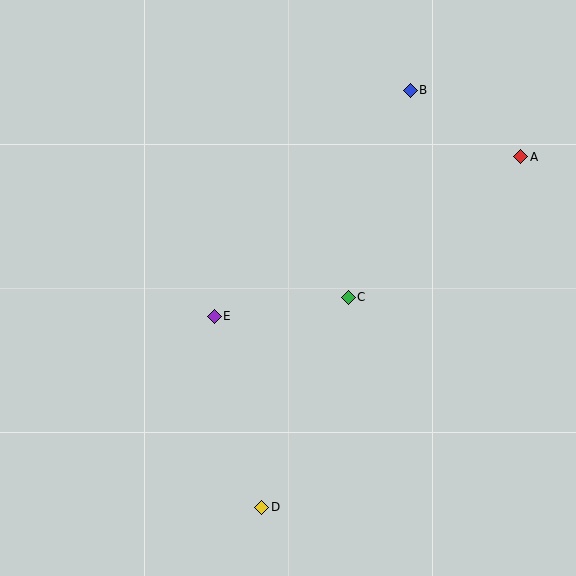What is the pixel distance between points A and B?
The distance between A and B is 129 pixels.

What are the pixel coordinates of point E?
Point E is at (214, 316).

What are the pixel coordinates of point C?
Point C is at (348, 297).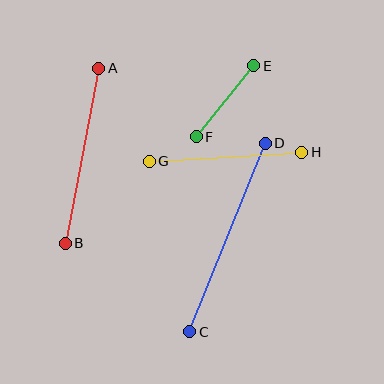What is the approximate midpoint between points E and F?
The midpoint is at approximately (225, 101) pixels.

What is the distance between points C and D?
The distance is approximately 203 pixels.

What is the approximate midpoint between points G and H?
The midpoint is at approximately (225, 157) pixels.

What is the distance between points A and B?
The distance is approximately 178 pixels.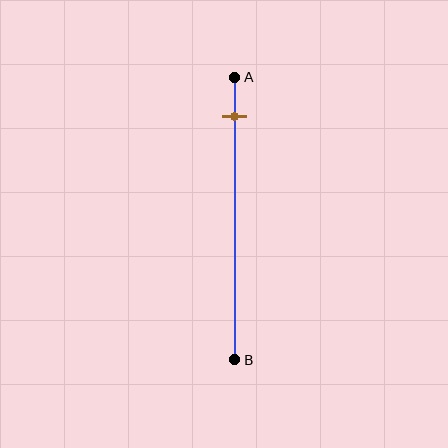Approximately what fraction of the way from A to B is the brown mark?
The brown mark is approximately 15% of the way from A to B.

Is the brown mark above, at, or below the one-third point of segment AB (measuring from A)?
The brown mark is above the one-third point of segment AB.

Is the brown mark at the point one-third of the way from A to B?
No, the mark is at about 15% from A, not at the 33% one-third point.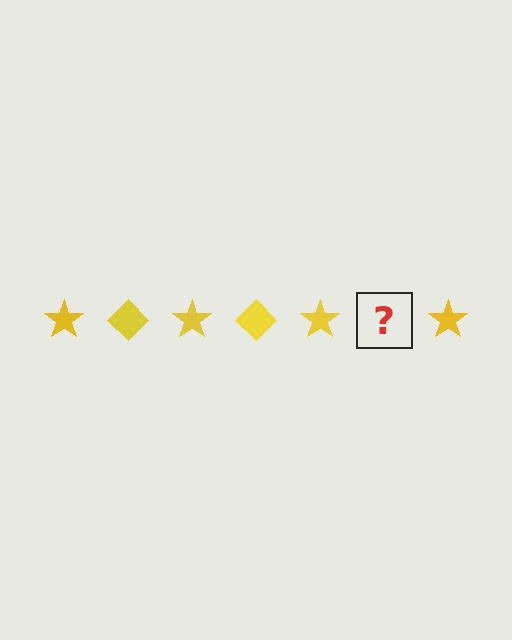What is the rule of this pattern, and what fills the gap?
The rule is that the pattern cycles through star, diamond shapes in yellow. The gap should be filled with a yellow diamond.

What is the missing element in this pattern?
The missing element is a yellow diamond.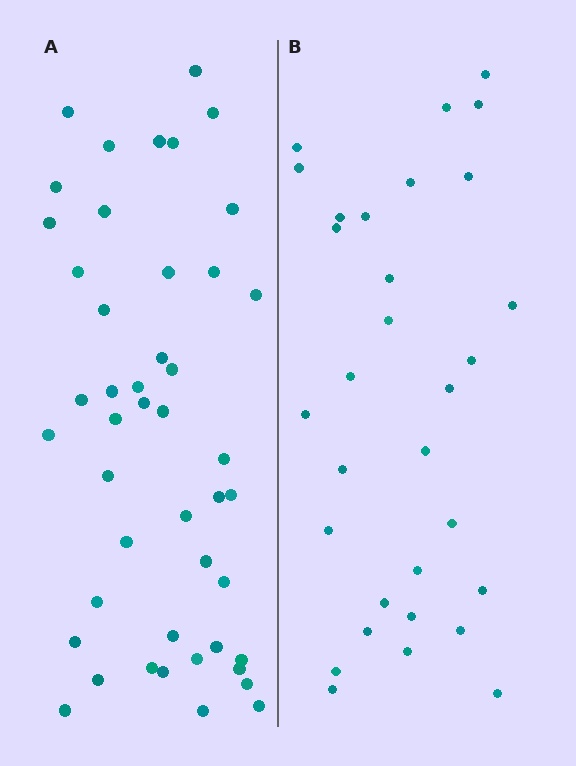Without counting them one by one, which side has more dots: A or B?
Region A (the left region) has more dots.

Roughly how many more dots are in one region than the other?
Region A has approximately 15 more dots than region B.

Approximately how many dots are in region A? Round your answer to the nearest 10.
About 50 dots. (The exact count is 46, which rounds to 50.)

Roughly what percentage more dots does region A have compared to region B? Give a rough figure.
About 50% more.